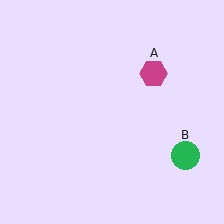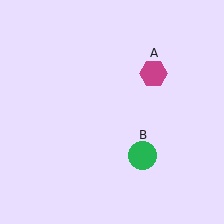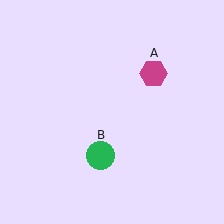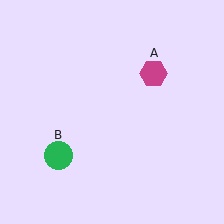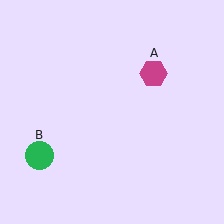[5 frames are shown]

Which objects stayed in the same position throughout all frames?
Magenta hexagon (object A) remained stationary.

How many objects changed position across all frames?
1 object changed position: green circle (object B).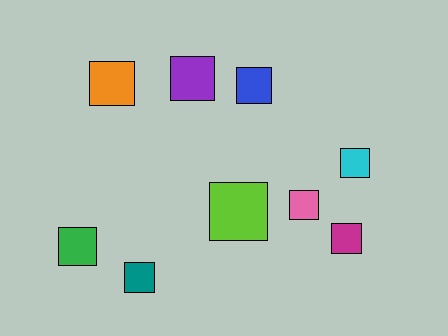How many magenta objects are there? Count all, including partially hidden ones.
There is 1 magenta object.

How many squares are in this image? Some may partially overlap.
There are 9 squares.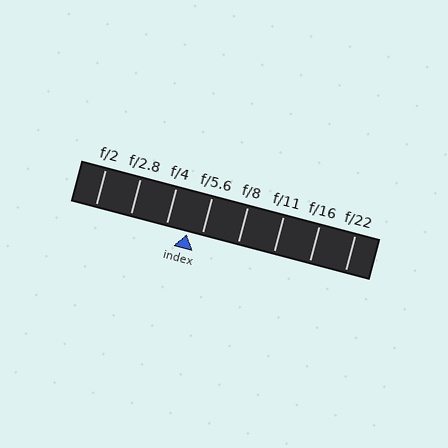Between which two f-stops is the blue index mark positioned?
The index mark is between f/4 and f/5.6.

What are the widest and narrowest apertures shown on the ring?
The widest aperture shown is f/2 and the narrowest is f/22.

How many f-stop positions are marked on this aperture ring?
There are 8 f-stop positions marked.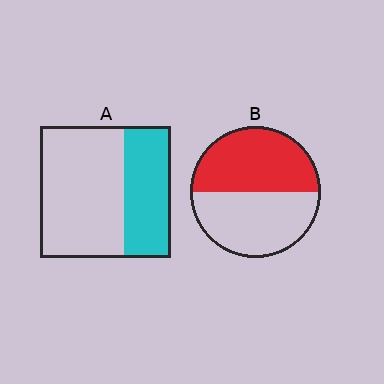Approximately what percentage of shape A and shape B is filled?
A is approximately 35% and B is approximately 50%.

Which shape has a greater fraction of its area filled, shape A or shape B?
Shape B.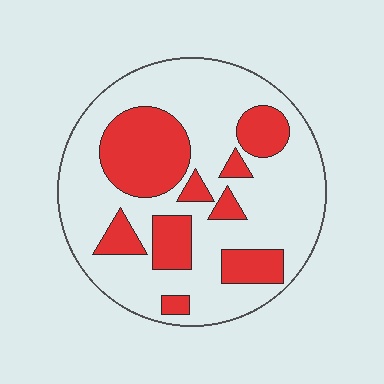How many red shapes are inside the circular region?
9.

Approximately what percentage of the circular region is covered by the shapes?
Approximately 30%.